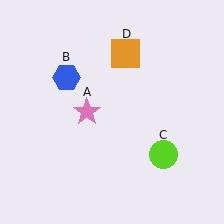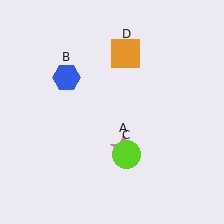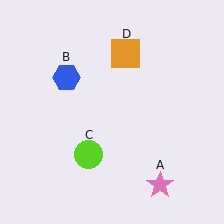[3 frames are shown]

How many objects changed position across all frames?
2 objects changed position: pink star (object A), lime circle (object C).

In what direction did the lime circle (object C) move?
The lime circle (object C) moved left.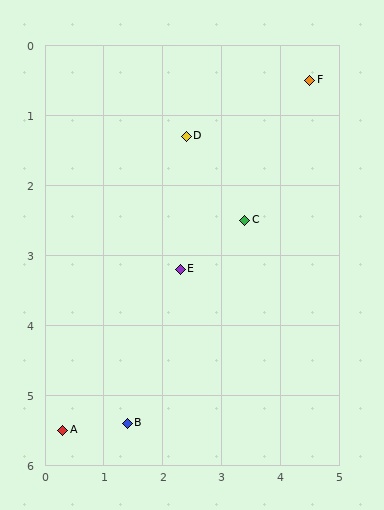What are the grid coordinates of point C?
Point C is at approximately (3.4, 2.5).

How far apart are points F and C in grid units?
Points F and C are about 2.3 grid units apart.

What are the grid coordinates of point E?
Point E is at approximately (2.3, 3.2).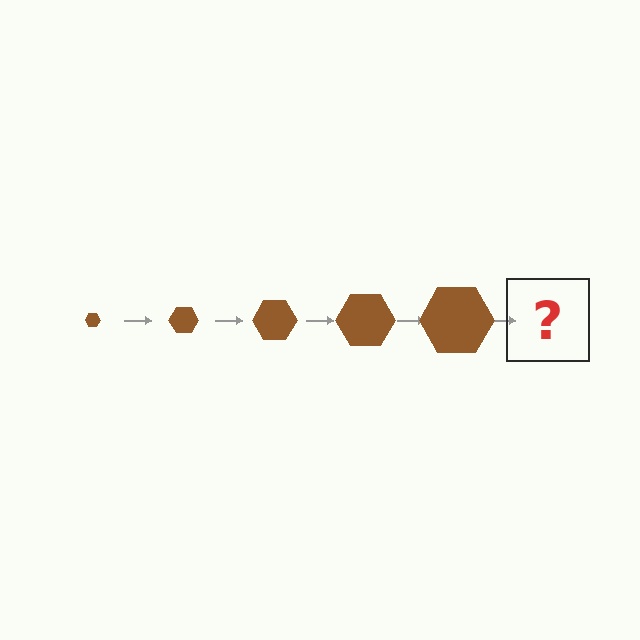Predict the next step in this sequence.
The next step is a brown hexagon, larger than the previous one.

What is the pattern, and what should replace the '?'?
The pattern is that the hexagon gets progressively larger each step. The '?' should be a brown hexagon, larger than the previous one.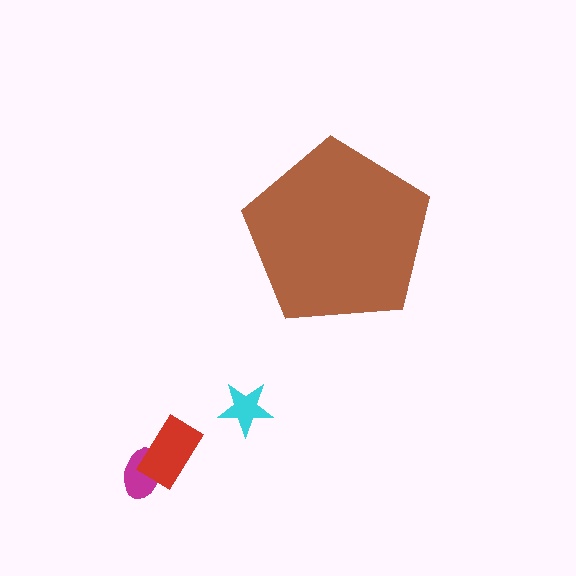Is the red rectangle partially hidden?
No, the red rectangle is fully visible.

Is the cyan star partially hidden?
No, the cyan star is fully visible.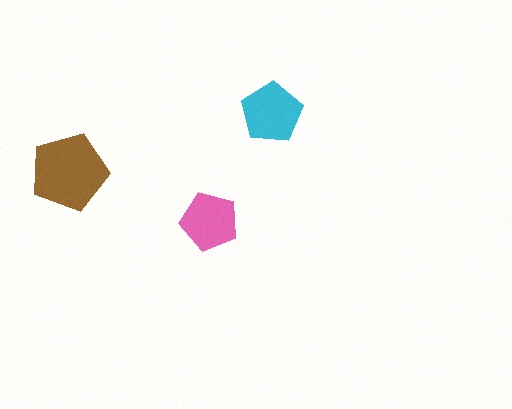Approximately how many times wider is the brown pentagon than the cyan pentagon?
About 1.5 times wider.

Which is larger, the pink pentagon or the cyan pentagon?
The cyan one.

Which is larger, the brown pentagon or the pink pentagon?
The brown one.